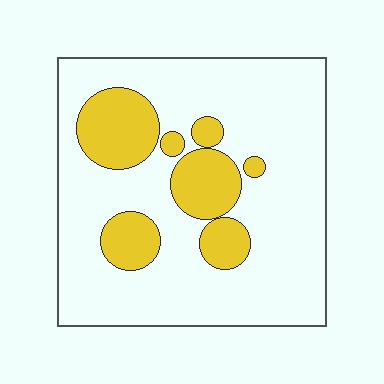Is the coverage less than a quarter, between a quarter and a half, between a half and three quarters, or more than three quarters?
Less than a quarter.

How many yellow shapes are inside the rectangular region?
7.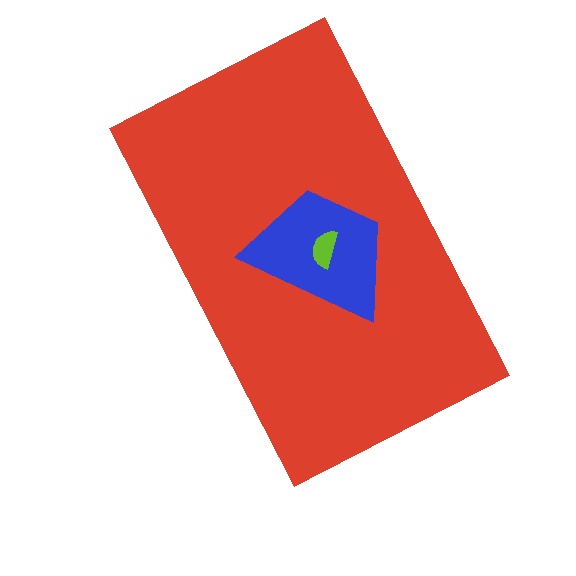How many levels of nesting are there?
3.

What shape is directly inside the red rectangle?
The blue trapezoid.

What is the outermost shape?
The red rectangle.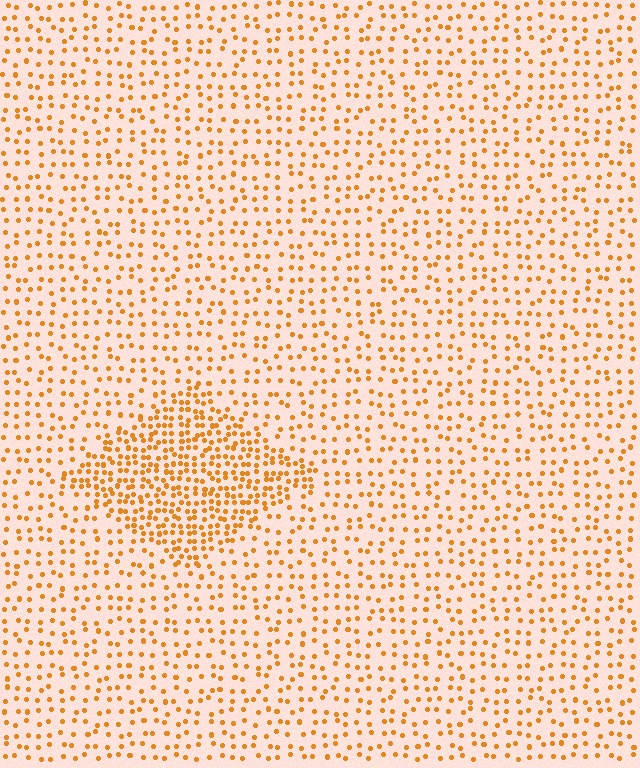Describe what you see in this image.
The image contains small orange elements arranged at two different densities. A diamond-shaped region is visible where the elements are more densely packed than the surrounding area.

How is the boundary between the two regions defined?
The boundary is defined by a change in element density (approximately 2.2x ratio). All elements are the same color, size, and shape.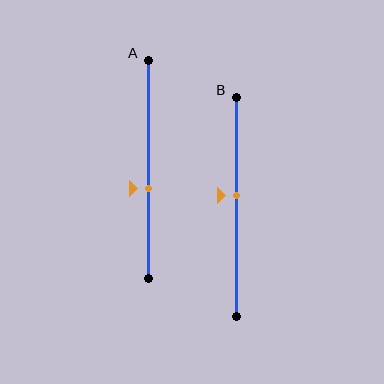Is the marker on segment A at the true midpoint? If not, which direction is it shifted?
No, the marker on segment A is shifted downward by about 9% of the segment length.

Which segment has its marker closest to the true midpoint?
Segment B has its marker closest to the true midpoint.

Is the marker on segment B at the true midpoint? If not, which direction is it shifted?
No, the marker on segment B is shifted upward by about 5% of the segment length.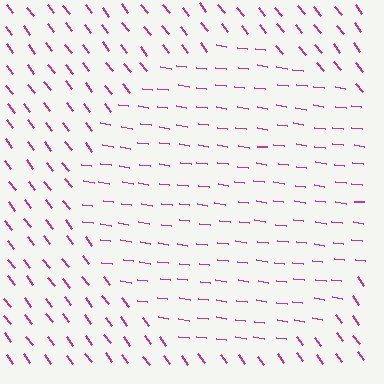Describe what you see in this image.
The image is filled with small magenta line segments. A circle region in the image has lines oriented differently from the surrounding lines, creating a visible texture boundary.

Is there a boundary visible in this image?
Yes, there is a texture boundary formed by a change in line orientation.